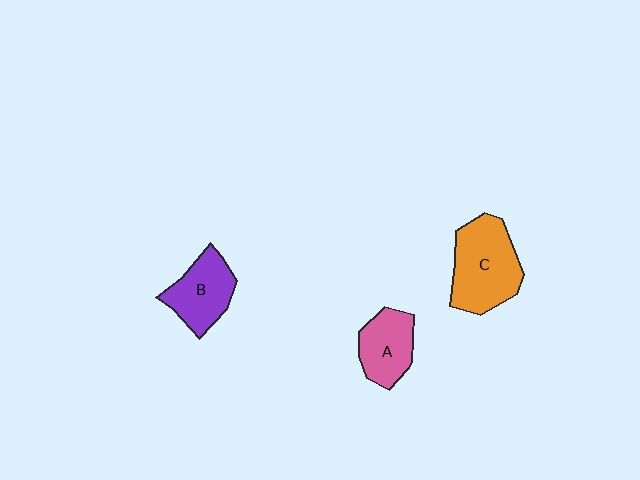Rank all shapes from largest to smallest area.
From largest to smallest: C (orange), B (purple), A (pink).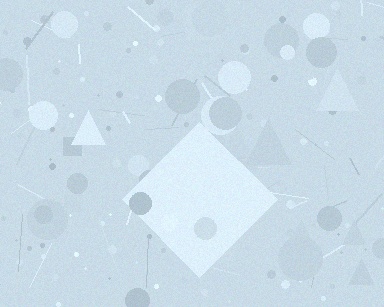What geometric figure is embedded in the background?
A diamond is embedded in the background.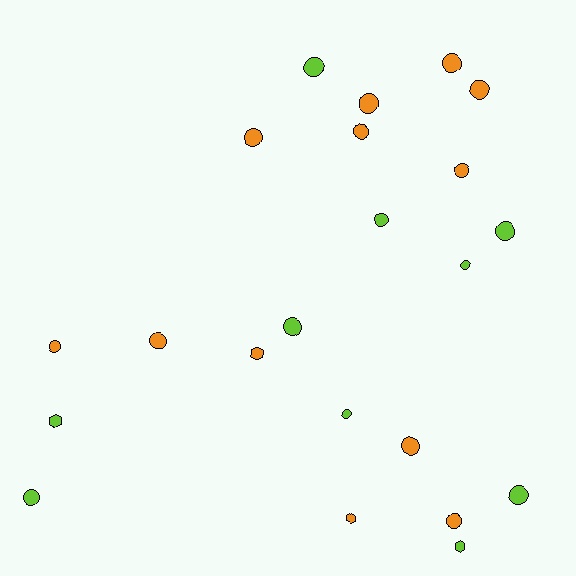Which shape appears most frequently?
Circle, with 18 objects.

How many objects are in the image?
There are 22 objects.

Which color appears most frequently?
Orange, with 12 objects.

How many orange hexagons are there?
There are 2 orange hexagons.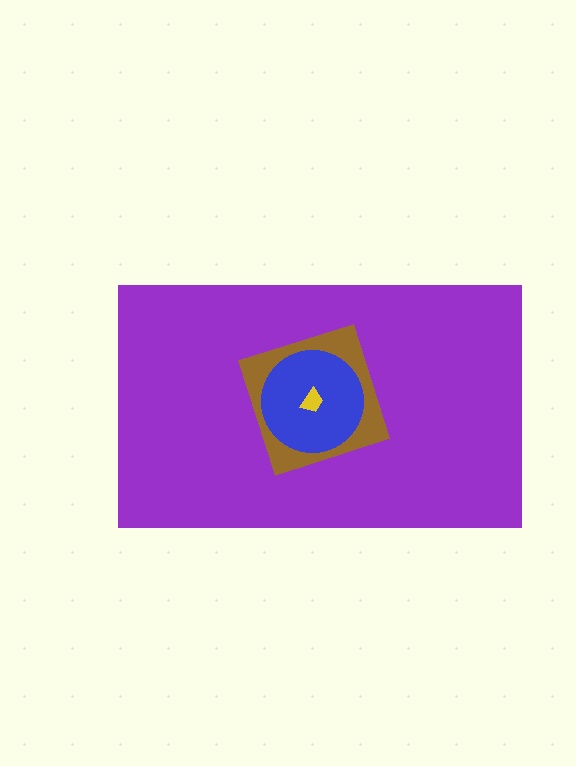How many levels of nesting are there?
4.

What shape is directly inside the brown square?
The blue circle.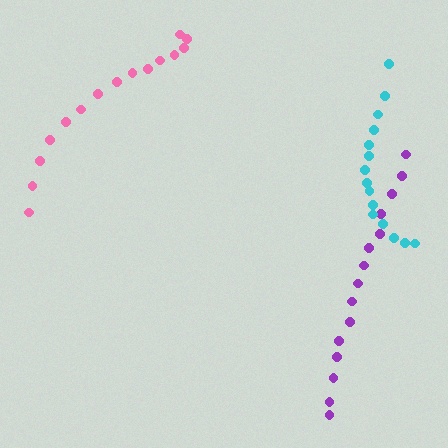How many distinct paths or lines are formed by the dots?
There are 3 distinct paths.